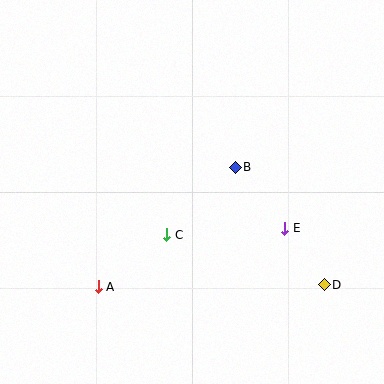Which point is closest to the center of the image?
Point C at (167, 235) is closest to the center.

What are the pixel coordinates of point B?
Point B is at (235, 167).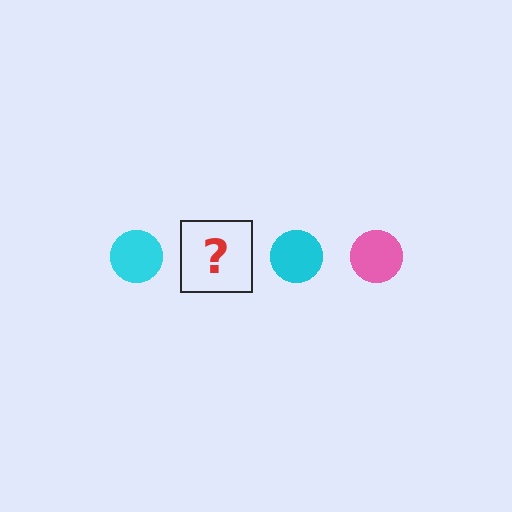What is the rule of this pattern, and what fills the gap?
The rule is that the pattern cycles through cyan, pink circles. The gap should be filled with a pink circle.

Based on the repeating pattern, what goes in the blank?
The blank should be a pink circle.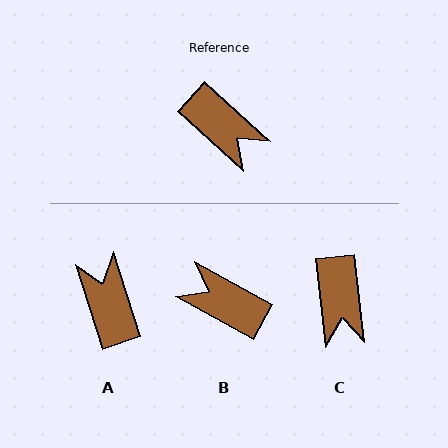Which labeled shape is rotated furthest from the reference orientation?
B, about 167 degrees away.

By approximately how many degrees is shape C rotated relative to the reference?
Approximately 42 degrees clockwise.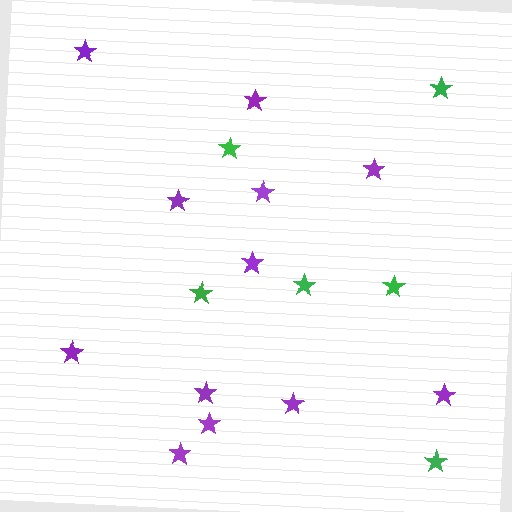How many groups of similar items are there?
There are 2 groups: one group of green stars (6) and one group of purple stars (12).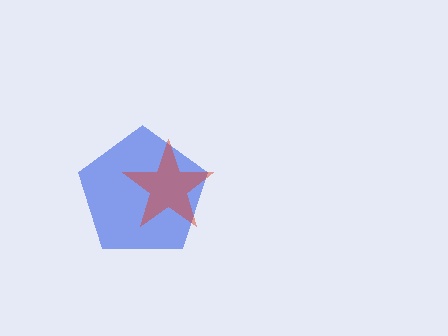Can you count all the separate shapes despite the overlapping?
Yes, there are 2 separate shapes.